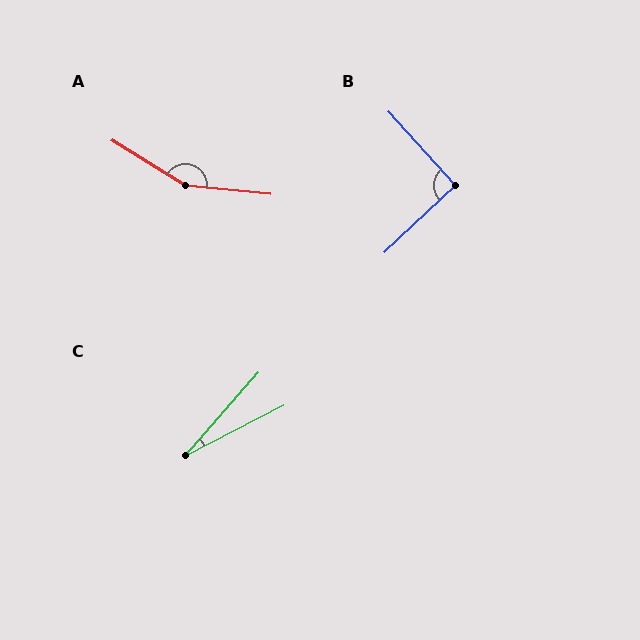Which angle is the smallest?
C, at approximately 22 degrees.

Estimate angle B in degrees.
Approximately 91 degrees.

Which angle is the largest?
A, at approximately 154 degrees.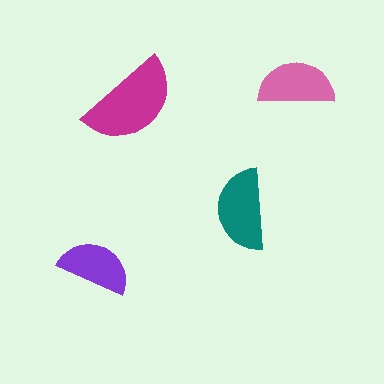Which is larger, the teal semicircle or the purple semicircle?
The teal one.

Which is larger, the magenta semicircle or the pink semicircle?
The magenta one.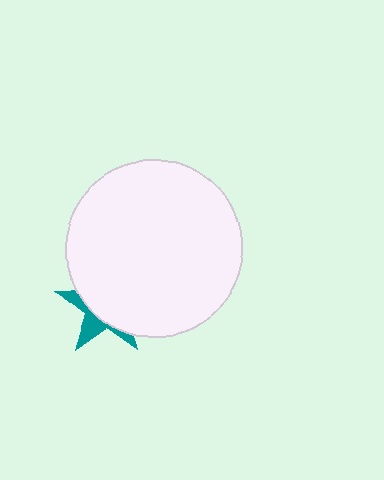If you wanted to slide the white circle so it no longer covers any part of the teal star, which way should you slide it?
Slide it toward the upper-right — that is the most direct way to separate the two shapes.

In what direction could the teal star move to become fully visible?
The teal star could move toward the lower-left. That would shift it out from behind the white circle entirely.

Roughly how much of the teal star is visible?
A small part of it is visible (roughly 32%).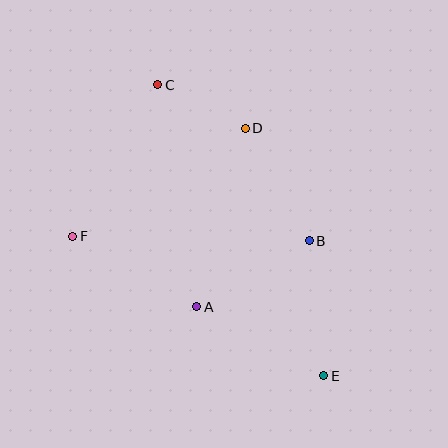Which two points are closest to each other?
Points C and D are closest to each other.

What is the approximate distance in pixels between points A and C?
The distance between A and C is approximately 226 pixels.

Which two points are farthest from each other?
Points C and E are farthest from each other.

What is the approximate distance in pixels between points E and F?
The distance between E and F is approximately 287 pixels.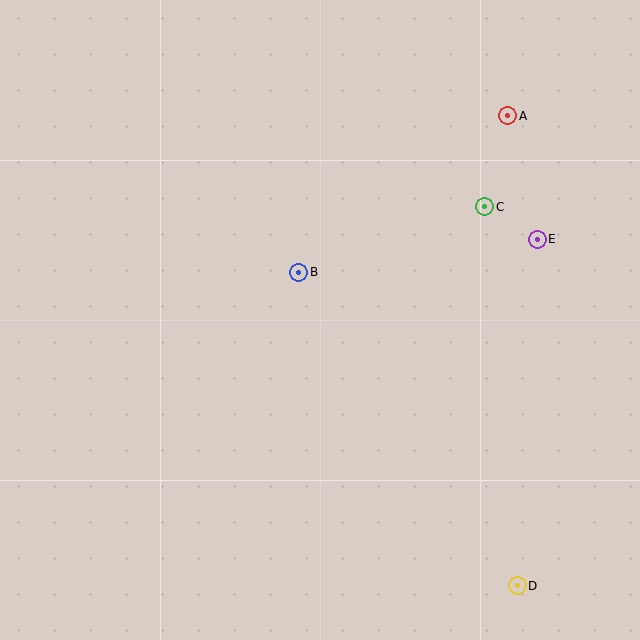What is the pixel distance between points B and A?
The distance between B and A is 261 pixels.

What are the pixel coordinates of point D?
Point D is at (517, 586).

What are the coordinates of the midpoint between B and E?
The midpoint between B and E is at (418, 256).